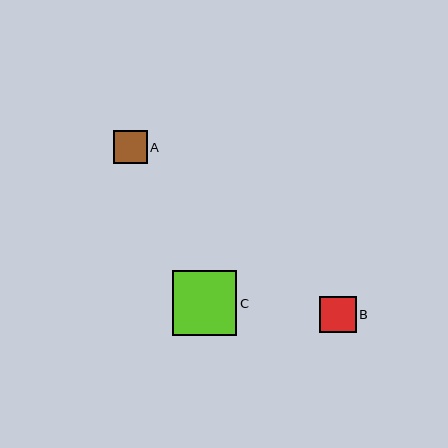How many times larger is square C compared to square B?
Square C is approximately 1.7 times the size of square B.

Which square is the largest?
Square C is the largest with a size of approximately 64 pixels.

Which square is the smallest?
Square A is the smallest with a size of approximately 33 pixels.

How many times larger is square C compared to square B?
Square C is approximately 1.7 times the size of square B.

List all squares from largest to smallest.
From largest to smallest: C, B, A.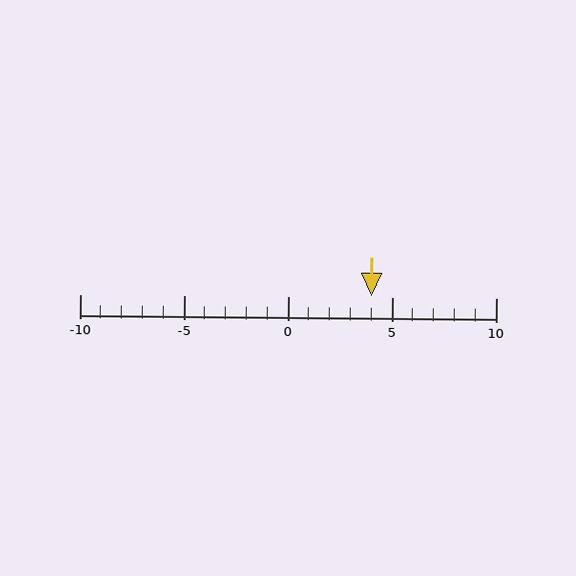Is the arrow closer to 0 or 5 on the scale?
The arrow is closer to 5.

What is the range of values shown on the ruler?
The ruler shows values from -10 to 10.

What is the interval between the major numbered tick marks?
The major tick marks are spaced 5 units apart.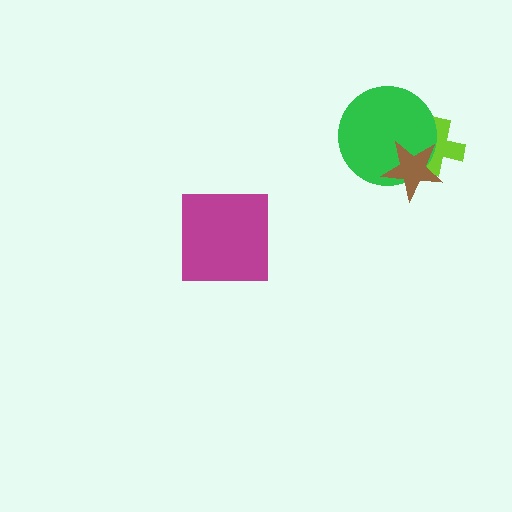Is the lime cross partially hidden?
Yes, it is partially covered by another shape.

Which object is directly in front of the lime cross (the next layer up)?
The green circle is directly in front of the lime cross.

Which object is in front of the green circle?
The brown star is in front of the green circle.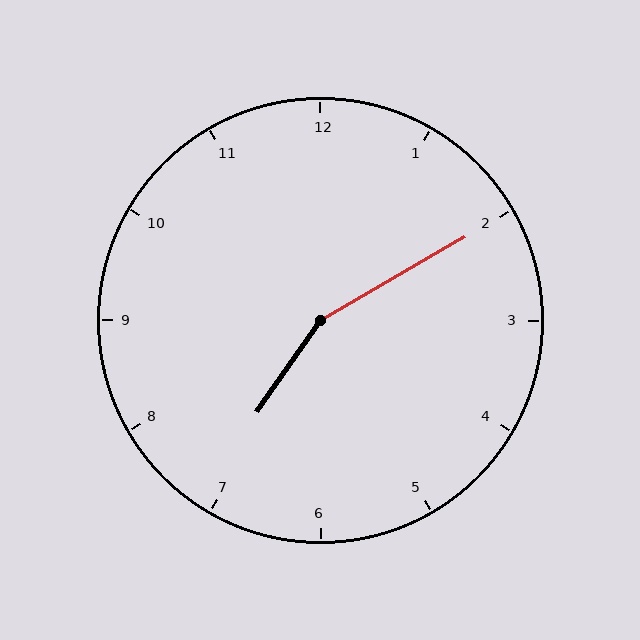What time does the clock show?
7:10.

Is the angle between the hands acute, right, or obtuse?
It is obtuse.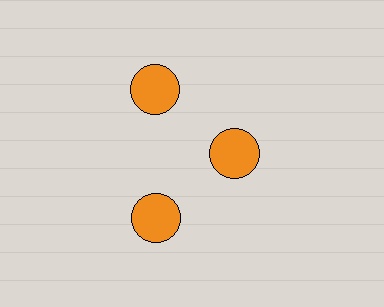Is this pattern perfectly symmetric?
No. The 3 orange circles are arranged in a ring, but one element near the 3 o'clock position is pulled inward toward the center, breaking the 3-fold rotational symmetry.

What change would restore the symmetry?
The symmetry would be restored by moving it outward, back onto the ring so that all 3 circles sit at equal angles and equal distance from the center.